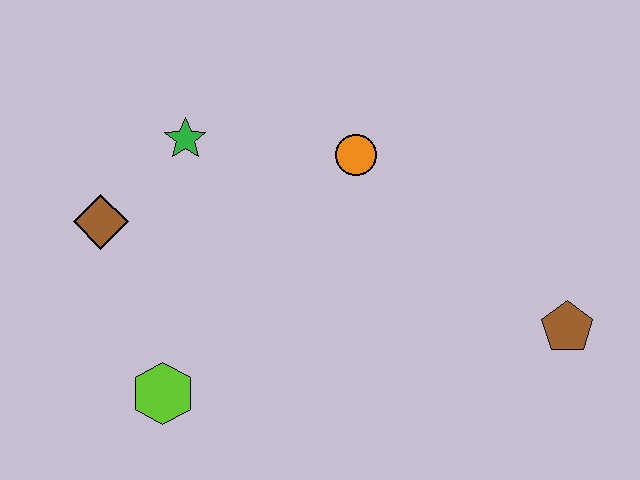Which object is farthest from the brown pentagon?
The brown diamond is farthest from the brown pentagon.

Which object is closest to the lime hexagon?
The brown diamond is closest to the lime hexagon.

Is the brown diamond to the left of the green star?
Yes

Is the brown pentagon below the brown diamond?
Yes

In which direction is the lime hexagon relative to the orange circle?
The lime hexagon is below the orange circle.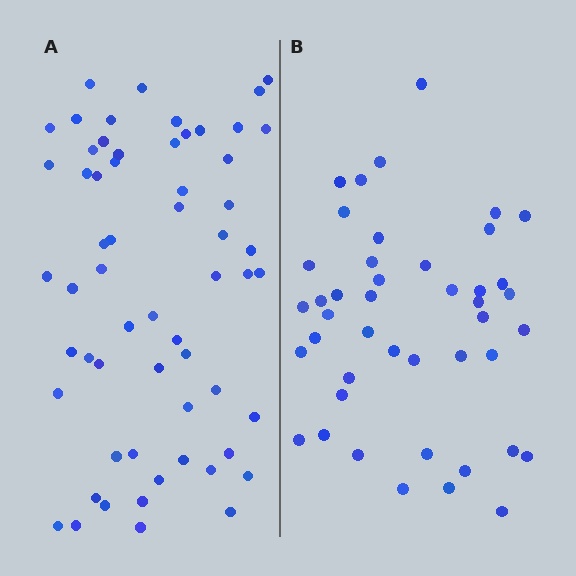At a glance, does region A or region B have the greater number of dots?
Region A (the left region) has more dots.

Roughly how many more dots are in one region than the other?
Region A has approximately 15 more dots than region B.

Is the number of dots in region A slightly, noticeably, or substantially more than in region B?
Region A has noticeably more, but not dramatically so. The ratio is roughly 1.4 to 1.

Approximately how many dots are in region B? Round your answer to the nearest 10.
About 40 dots. (The exact count is 44, which rounds to 40.)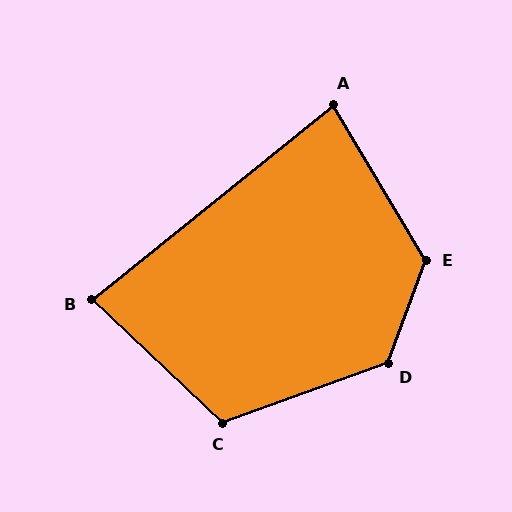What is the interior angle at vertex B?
Approximately 82 degrees (acute).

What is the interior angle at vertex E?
Approximately 129 degrees (obtuse).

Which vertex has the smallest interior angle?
A, at approximately 82 degrees.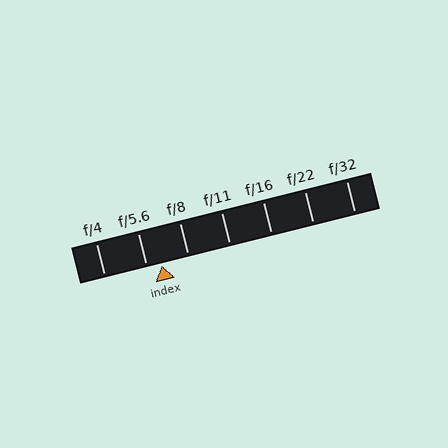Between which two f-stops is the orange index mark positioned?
The index mark is between f/5.6 and f/8.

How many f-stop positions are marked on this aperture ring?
There are 7 f-stop positions marked.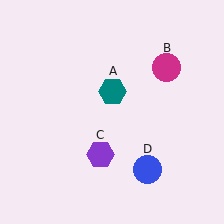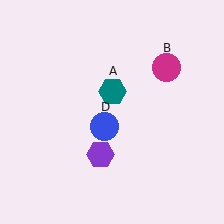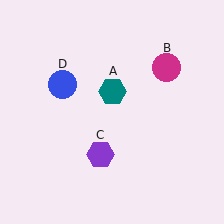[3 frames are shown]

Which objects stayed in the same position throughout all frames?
Teal hexagon (object A) and magenta circle (object B) and purple hexagon (object C) remained stationary.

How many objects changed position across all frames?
1 object changed position: blue circle (object D).